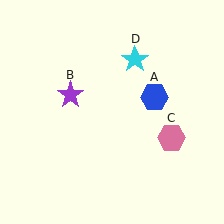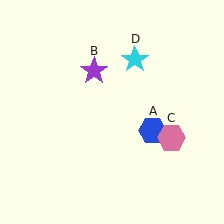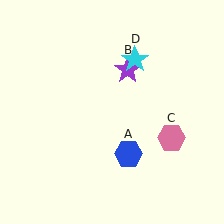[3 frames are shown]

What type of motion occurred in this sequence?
The blue hexagon (object A), purple star (object B) rotated clockwise around the center of the scene.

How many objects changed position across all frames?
2 objects changed position: blue hexagon (object A), purple star (object B).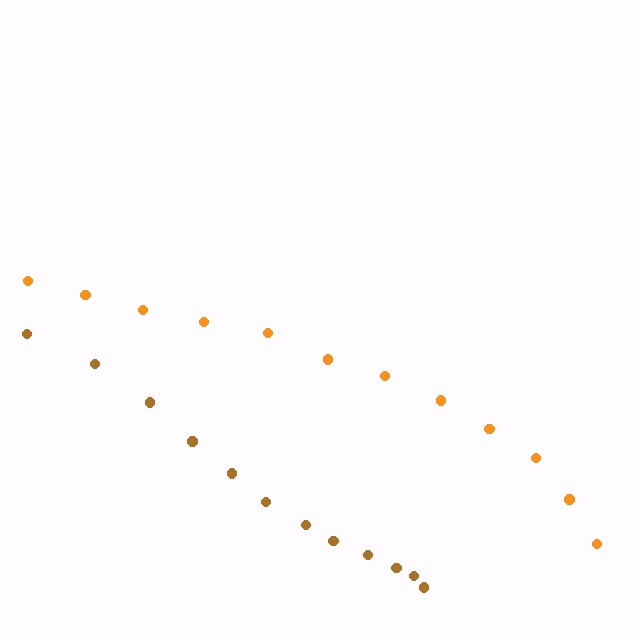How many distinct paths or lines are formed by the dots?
There are 2 distinct paths.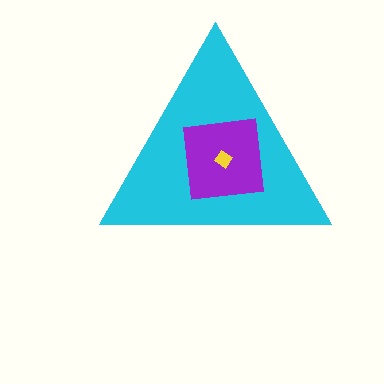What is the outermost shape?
The cyan triangle.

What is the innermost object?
The yellow diamond.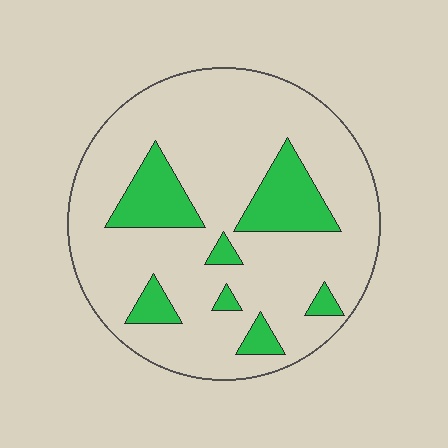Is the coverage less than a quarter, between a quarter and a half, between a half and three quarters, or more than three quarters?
Less than a quarter.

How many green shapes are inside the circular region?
7.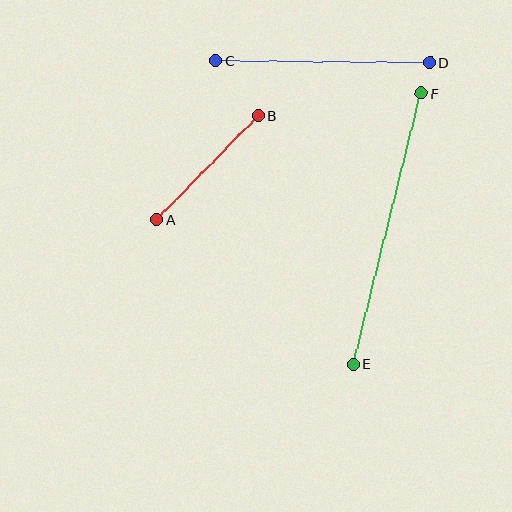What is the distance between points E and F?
The distance is approximately 279 pixels.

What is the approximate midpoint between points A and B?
The midpoint is at approximately (207, 168) pixels.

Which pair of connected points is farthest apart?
Points E and F are farthest apart.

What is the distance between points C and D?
The distance is approximately 214 pixels.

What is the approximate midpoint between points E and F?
The midpoint is at approximately (387, 229) pixels.